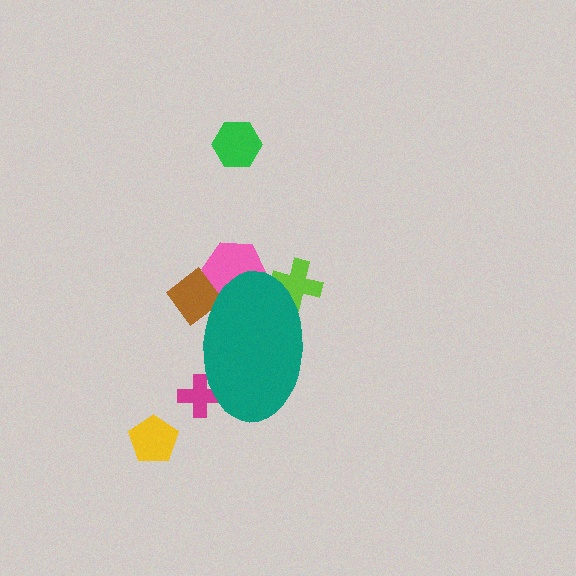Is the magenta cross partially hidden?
Yes, the magenta cross is partially hidden behind the teal ellipse.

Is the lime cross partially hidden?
Yes, the lime cross is partially hidden behind the teal ellipse.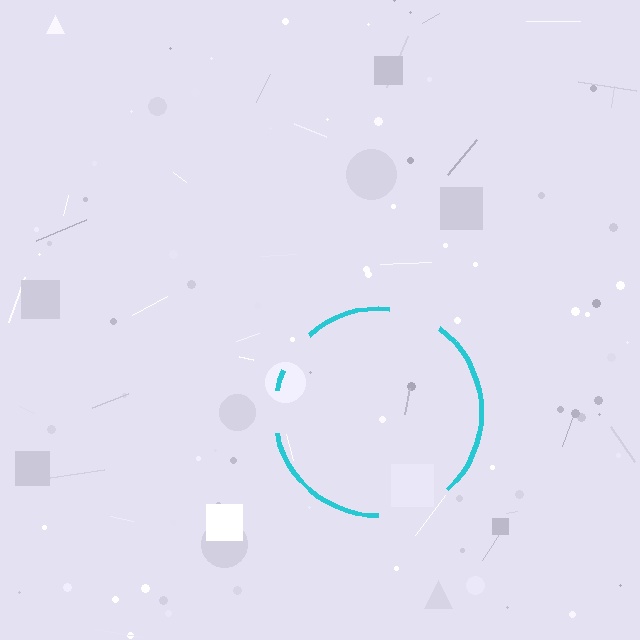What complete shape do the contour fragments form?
The contour fragments form a circle.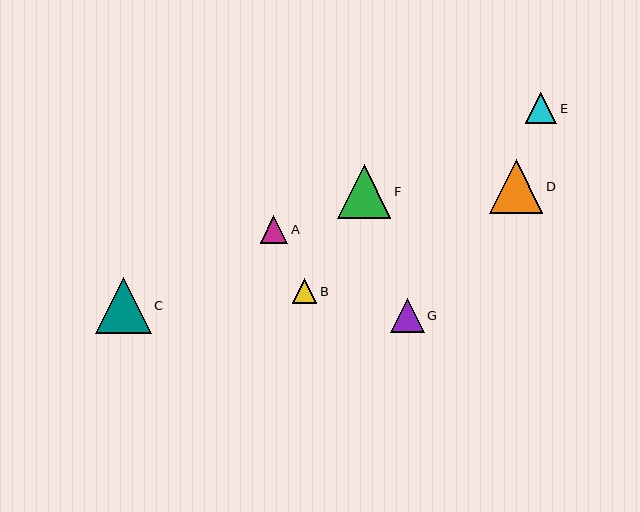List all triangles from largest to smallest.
From largest to smallest: C, F, D, G, E, A, B.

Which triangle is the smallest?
Triangle B is the smallest with a size of approximately 25 pixels.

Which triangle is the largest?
Triangle C is the largest with a size of approximately 56 pixels.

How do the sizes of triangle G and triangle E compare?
Triangle G and triangle E are approximately the same size.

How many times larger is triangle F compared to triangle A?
Triangle F is approximately 1.9 times the size of triangle A.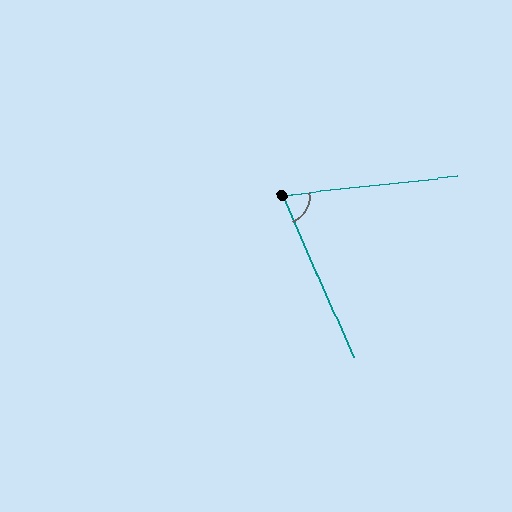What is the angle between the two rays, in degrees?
Approximately 72 degrees.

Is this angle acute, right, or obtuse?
It is acute.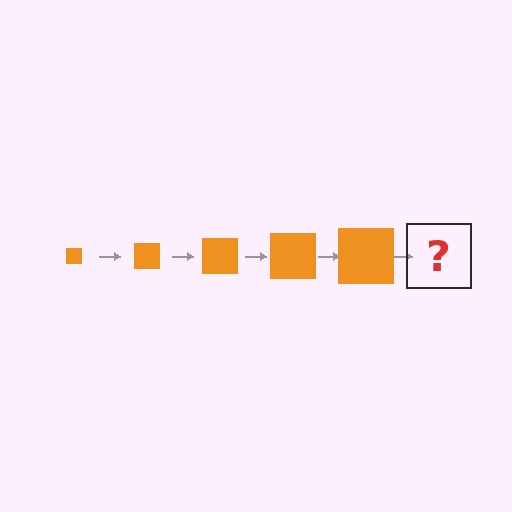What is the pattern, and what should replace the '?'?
The pattern is that the square gets progressively larger each step. The '?' should be an orange square, larger than the previous one.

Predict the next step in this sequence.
The next step is an orange square, larger than the previous one.